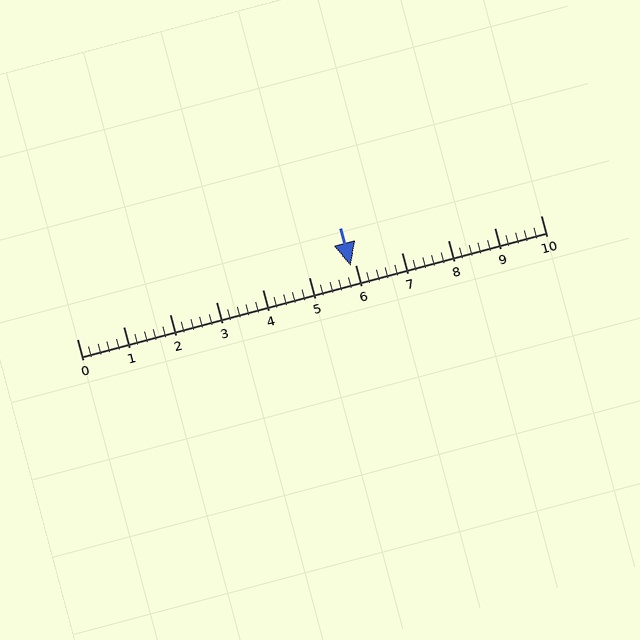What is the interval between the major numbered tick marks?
The major tick marks are spaced 1 units apart.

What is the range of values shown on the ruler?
The ruler shows values from 0 to 10.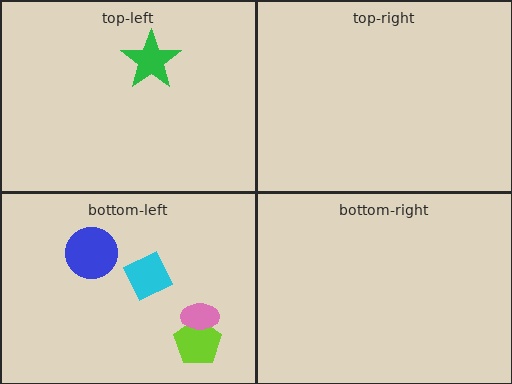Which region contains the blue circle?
The bottom-left region.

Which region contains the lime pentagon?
The bottom-left region.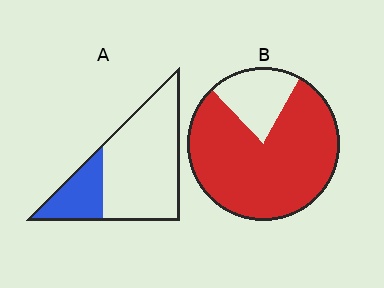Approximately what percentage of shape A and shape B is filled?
A is approximately 25% and B is approximately 80%.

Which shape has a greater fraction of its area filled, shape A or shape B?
Shape B.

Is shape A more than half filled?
No.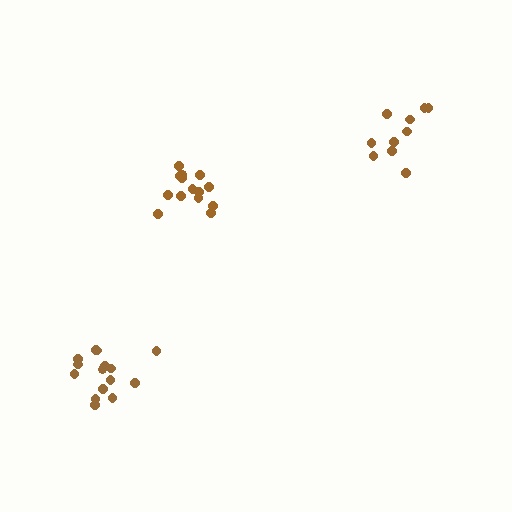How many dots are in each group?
Group 1: 15 dots, Group 2: 14 dots, Group 3: 10 dots (39 total).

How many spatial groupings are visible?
There are 3 spatial groupings.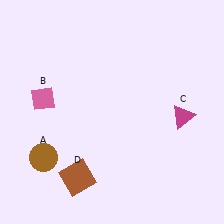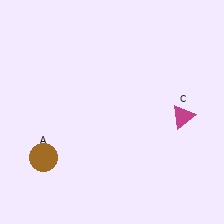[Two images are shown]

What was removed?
The pink diamond (B), the brown square (D) were removed in Image 2.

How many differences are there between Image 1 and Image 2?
There are 2 differences between the two images.